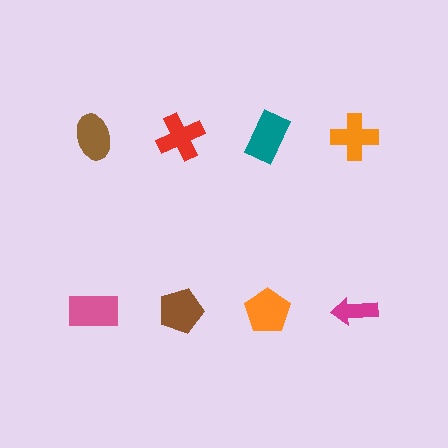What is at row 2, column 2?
A brown pentagon.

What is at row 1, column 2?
A red cross.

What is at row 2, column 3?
An orange pentagon.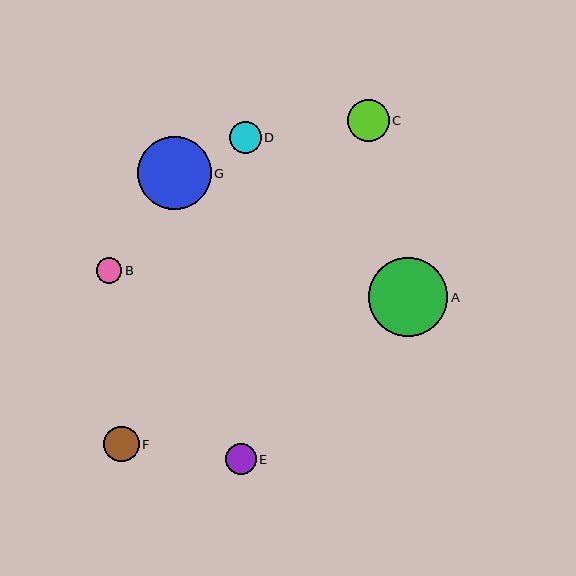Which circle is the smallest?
Circle B is the smallest with a size of approximately 25 pixels.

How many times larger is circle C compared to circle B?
Circle C is approximately 1.7 times the size of circle B.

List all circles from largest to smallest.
From largest to smallest: A, G, C, F, D, E, B.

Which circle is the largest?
Circle A is the largest with a size of approximately 79 pixels.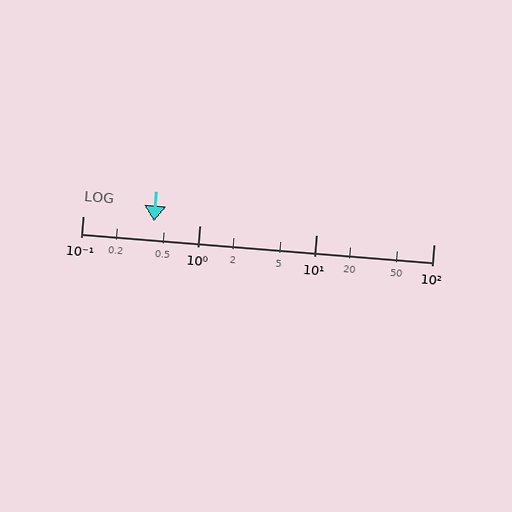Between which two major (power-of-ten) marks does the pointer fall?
The pointer is between 0.1 and 1.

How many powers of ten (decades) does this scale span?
The scale spans 3 decades, from 0.1 to 100.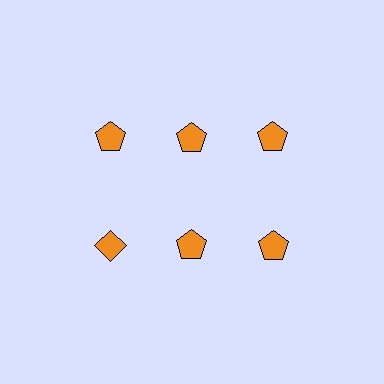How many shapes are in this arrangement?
There are 6 shapes arranged in a grid pattern.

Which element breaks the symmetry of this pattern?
The orange diamond in the second row, leftmost column breaks the symmetry. All other shapes are orange pentagons.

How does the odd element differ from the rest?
It has a different shape: diamond instead of pentagon.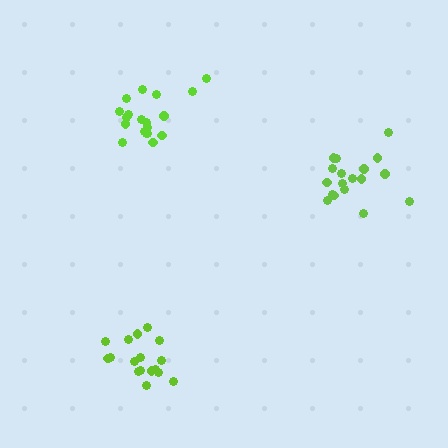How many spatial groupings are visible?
There are 3 spatial groupings.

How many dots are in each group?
Group 1: 18 dots, Group 2: 17 dots, Group 3: 19 dots (54 total).